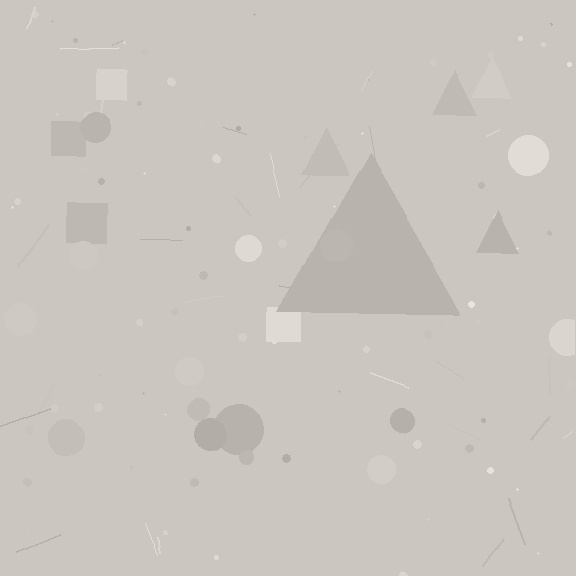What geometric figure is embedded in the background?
A triangle is embedded in the background.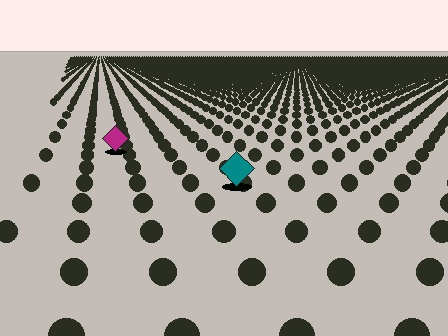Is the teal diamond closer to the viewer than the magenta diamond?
Yes. The teal diamond is closer — you can tell from the texture gradient: the ground texture is coarser near it.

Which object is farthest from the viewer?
The magenta diamond is farthest from the viewer. It appears smaller and the ground texture around it is denser.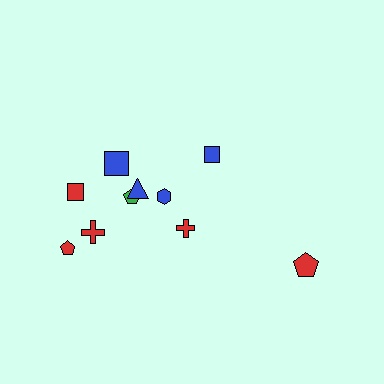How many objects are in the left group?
There are 7 objects.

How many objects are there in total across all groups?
There are 10 objects.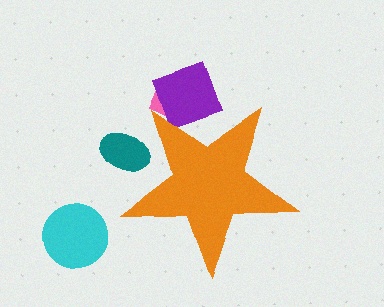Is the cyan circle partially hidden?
No, the cyan circle is fully visible.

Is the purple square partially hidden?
Yes, the purple square is partially hidden behind the orange star.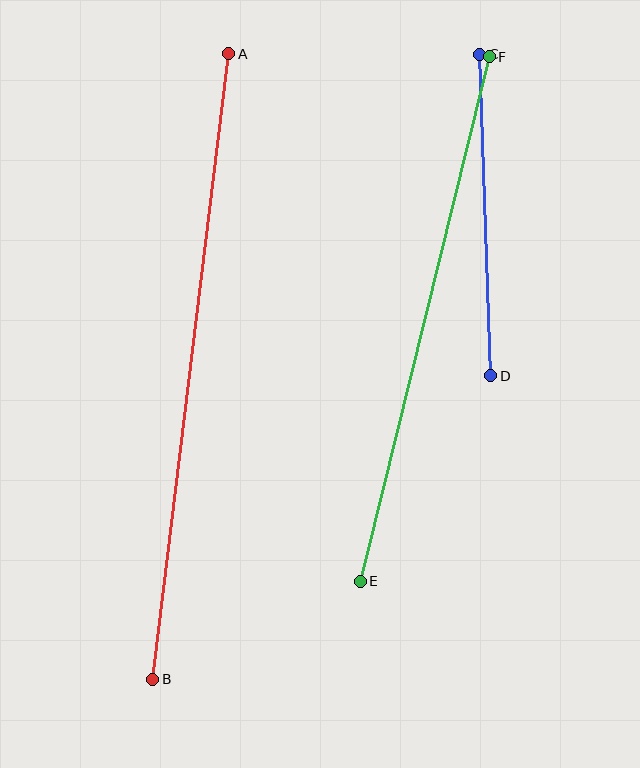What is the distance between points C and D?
The distance is approximately 321 pixels.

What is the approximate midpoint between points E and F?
The midpoint is at approximately (425, 319) pixels.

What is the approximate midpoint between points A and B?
The midpoint is at approximately (191, 366) pixels.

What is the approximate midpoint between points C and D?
The midpoint is at approximately (485, 215) pixels.